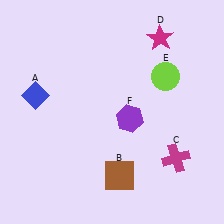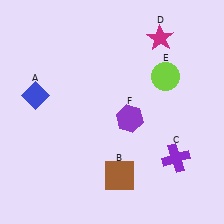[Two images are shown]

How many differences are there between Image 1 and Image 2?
There is 1 difference between the two images.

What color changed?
The cross (C) changed from magenta in Image 1 to purple in Image 2.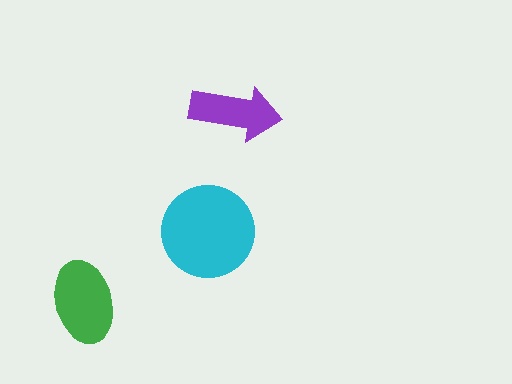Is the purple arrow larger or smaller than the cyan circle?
Smaller.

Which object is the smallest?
The purple arrow.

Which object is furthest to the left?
The green ellipse is leftmost.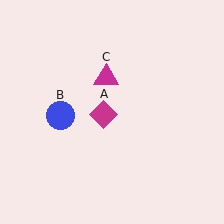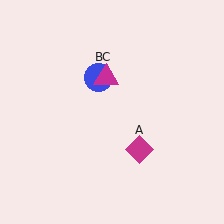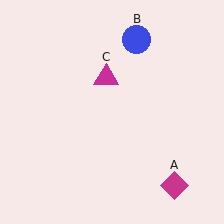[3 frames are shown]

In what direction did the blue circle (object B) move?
The blue circle (object B) moved up and to the right.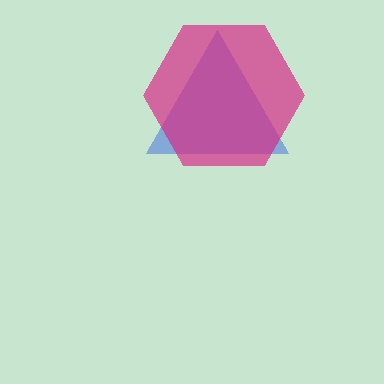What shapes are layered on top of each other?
The layered shapes are: a blue triangle, a magenta hexagon.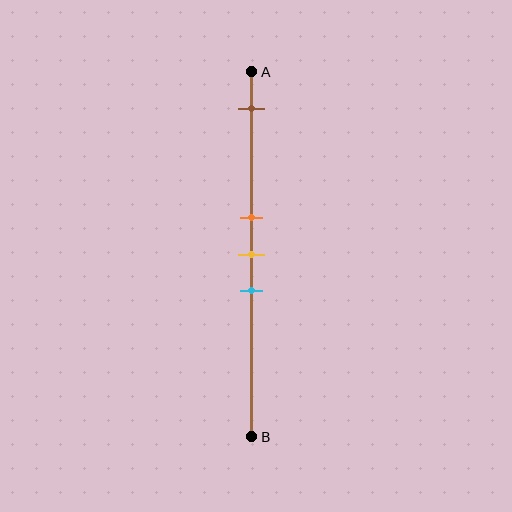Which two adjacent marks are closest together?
The orange and yellow marks are the closest adjacent pair.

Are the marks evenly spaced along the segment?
No, the marks are not evenly spaced.